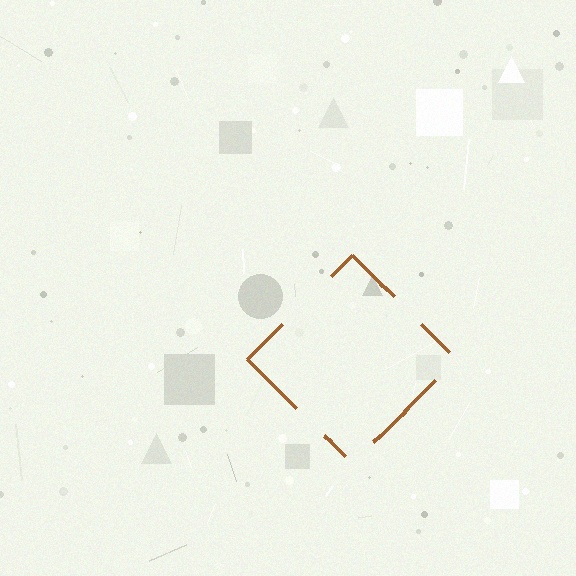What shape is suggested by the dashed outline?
The dashed outline suggests a diamond.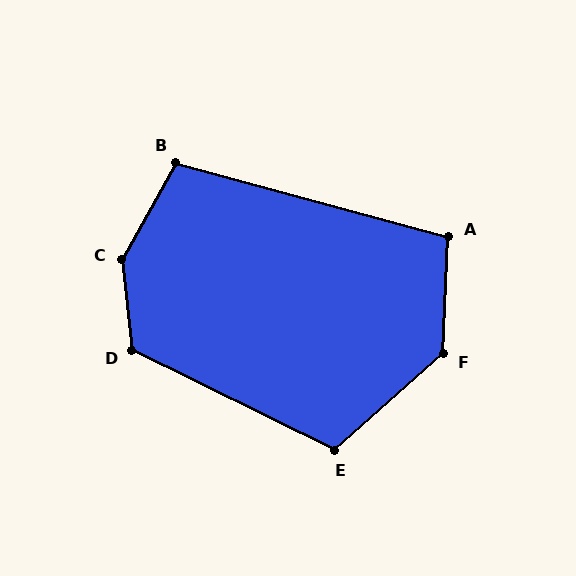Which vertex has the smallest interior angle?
A, at approximately 103 degrees.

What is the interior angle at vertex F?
Approximately 134 degrees (obtuse).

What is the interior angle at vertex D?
Approximately 122 degrees (obtuse).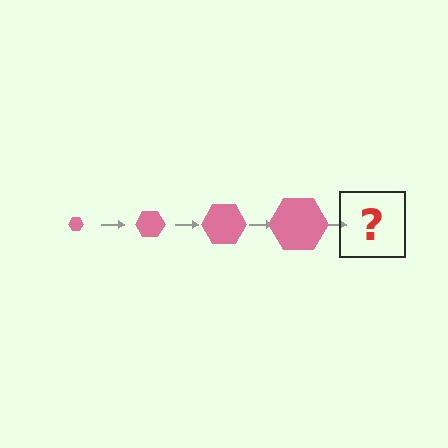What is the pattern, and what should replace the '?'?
The pattern is that the hexagon gets progressively larger each step. The '?' should be a pink hexagon, larger than the previous one.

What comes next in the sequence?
The next element should be a pink hexagon, larger than the previous one.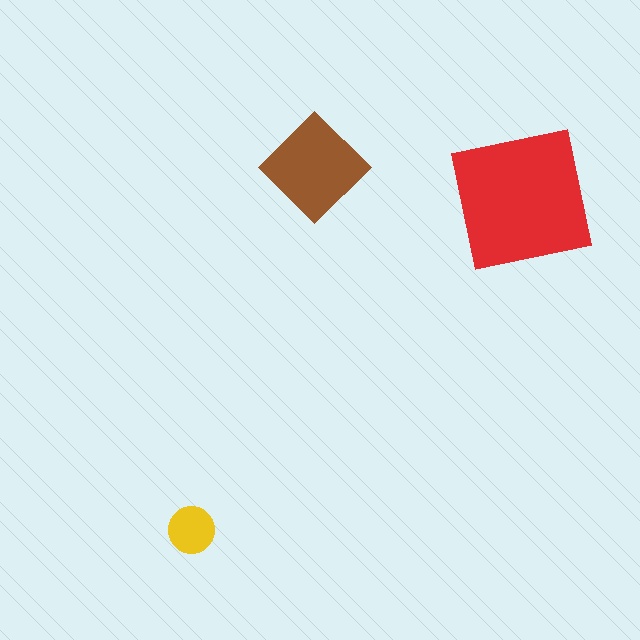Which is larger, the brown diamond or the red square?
The red square.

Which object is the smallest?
The yellow circle.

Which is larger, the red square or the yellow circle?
The red square.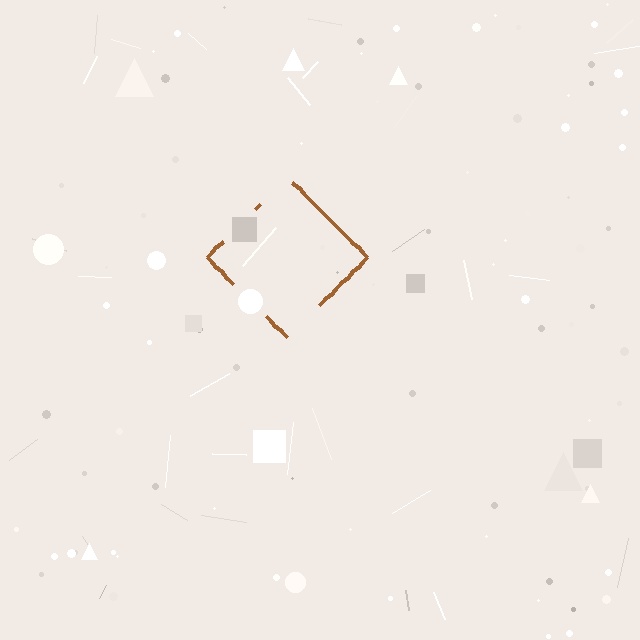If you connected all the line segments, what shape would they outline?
They would outline a diamond.